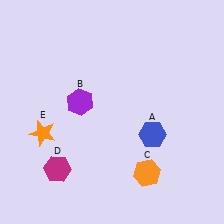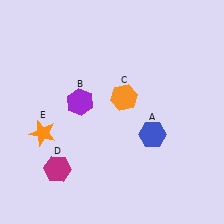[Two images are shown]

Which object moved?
The orange hexagon (C) moved up.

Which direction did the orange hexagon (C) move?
The orange hexagon (C) moved up.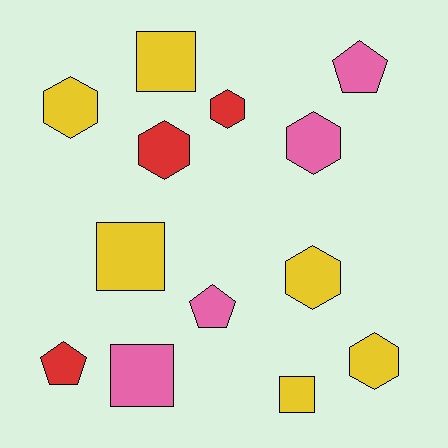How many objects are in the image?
There are 13 objects.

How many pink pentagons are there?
There are 2 pink pentagons.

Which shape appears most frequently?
Hexagon, with 6 objects.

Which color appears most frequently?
Yellow, with 6 objects.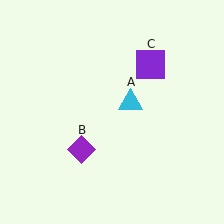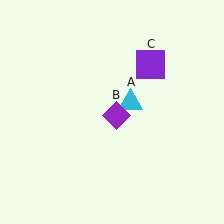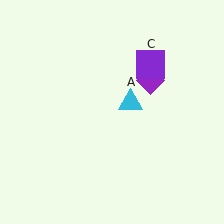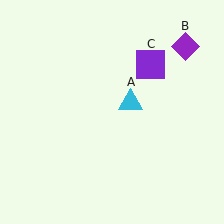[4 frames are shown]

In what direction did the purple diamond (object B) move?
The purple diamond (object B) moved up and to the right.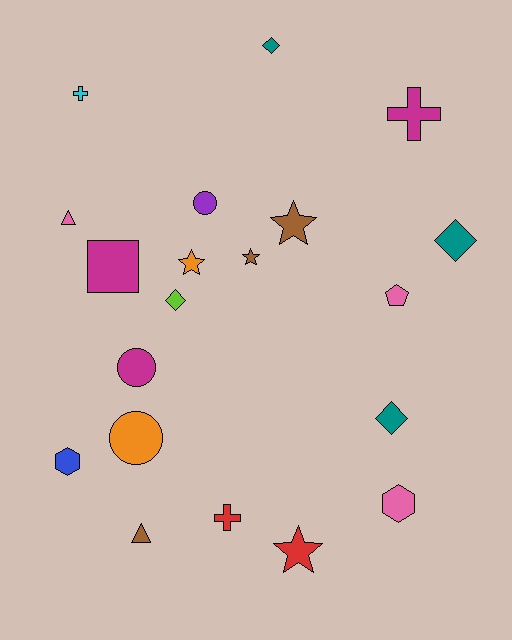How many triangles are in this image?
There are 2 triangles.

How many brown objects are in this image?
There are 3 brown objects.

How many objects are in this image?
There are 20 objects.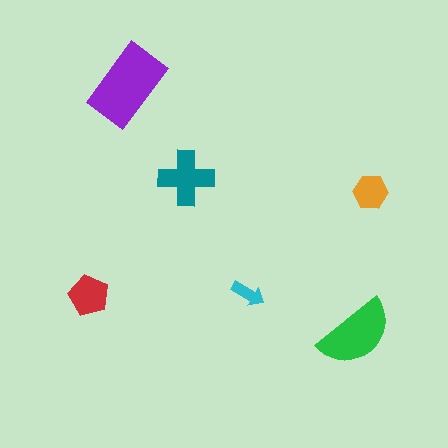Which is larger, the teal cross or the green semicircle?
The green semicircle.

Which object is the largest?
The purple rectangle.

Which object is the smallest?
The cyan arrow.